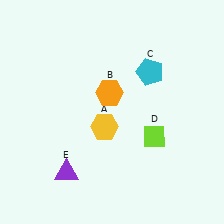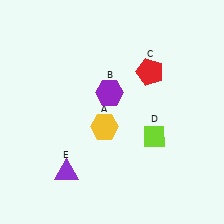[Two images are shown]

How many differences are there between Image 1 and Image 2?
There are 2 differences between the two images.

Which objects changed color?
B changed from orange to purple. C changed from cyan to red.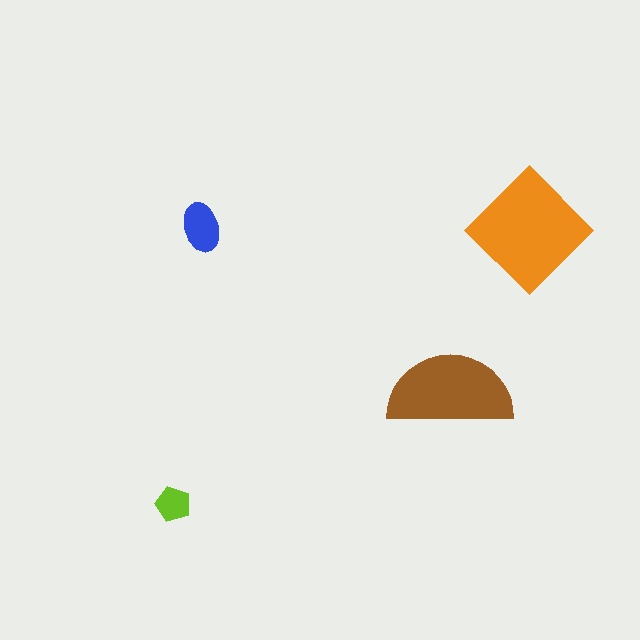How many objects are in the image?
There are 4 objects in the image.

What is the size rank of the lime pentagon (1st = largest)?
4th.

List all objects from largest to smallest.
The orange diamond, the brown semicircle, the blue ellipse, the lime pentagon.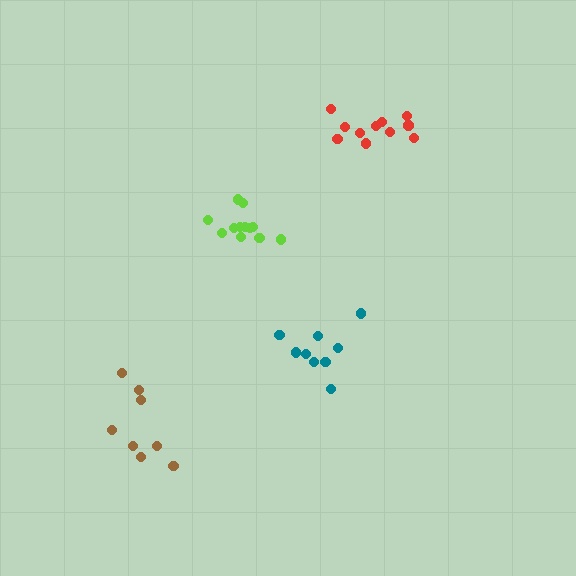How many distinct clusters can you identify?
There are 4 distinct clusters.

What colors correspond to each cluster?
The clusters are colored: lime, red, brown, teal.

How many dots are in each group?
Group 1: 12 dots, Group 2: 11 dots, Group 3: 8 dots, Group 4: 9 dots (40 total).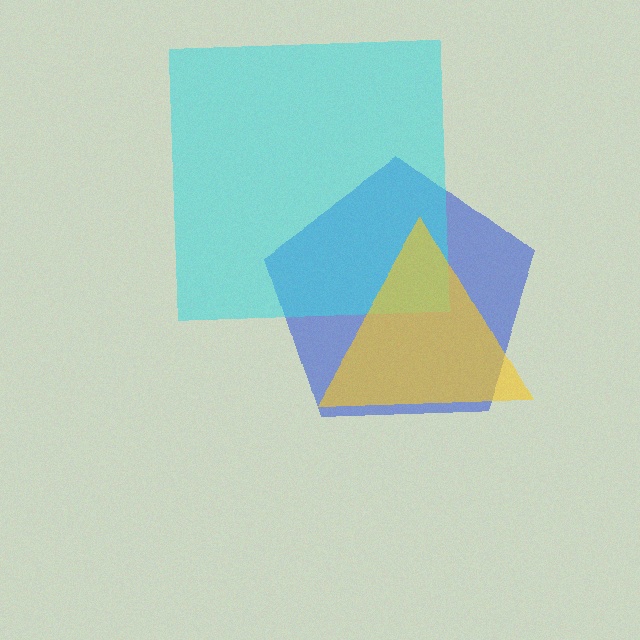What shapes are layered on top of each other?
The layered shapes are: a blue pentagon, a cyan square, a yellow triangle.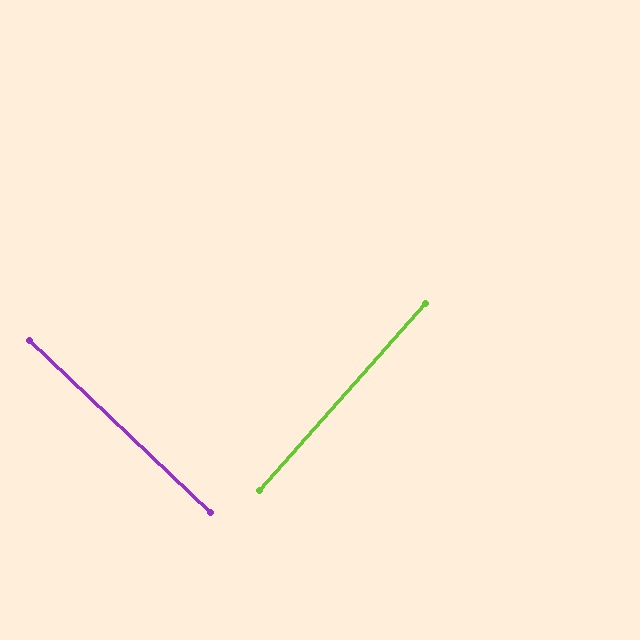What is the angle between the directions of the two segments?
Approximately 88 degrees.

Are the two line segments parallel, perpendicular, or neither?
Perpendicular — they meet at approximately 88°.